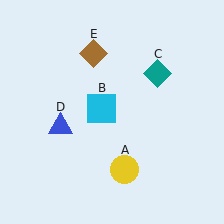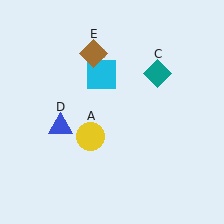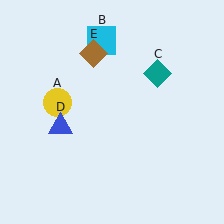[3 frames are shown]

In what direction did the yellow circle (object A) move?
The yellow circle (object A) moved up and to the left.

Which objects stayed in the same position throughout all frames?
Teal diamond (object C) and blue triangle (object D) and brown diamond (object E) remained stationary.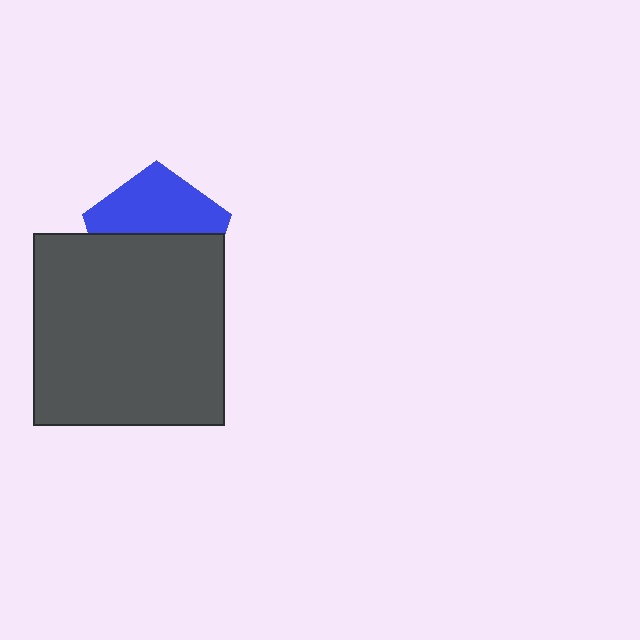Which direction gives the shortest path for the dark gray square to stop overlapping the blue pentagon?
Moving down gives the shortest separation.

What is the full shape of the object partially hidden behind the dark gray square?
The partially hidden object is a blue pentagon.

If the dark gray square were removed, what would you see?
You would see the complete blue pentagon.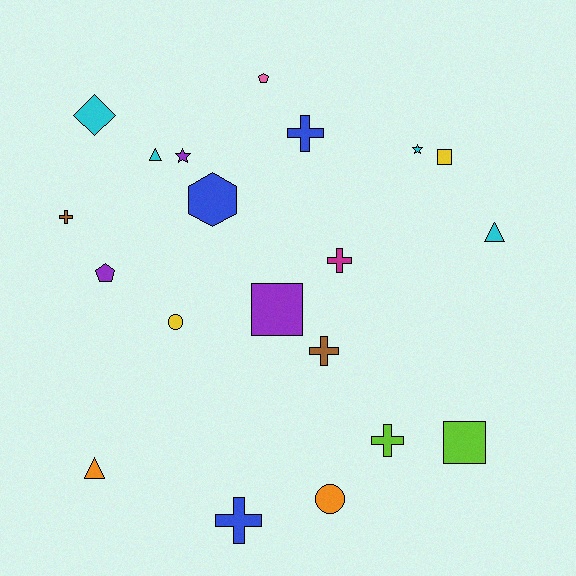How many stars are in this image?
There are 2 stars.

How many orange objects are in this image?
There are 2 orange objects.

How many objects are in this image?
There are 20 objects.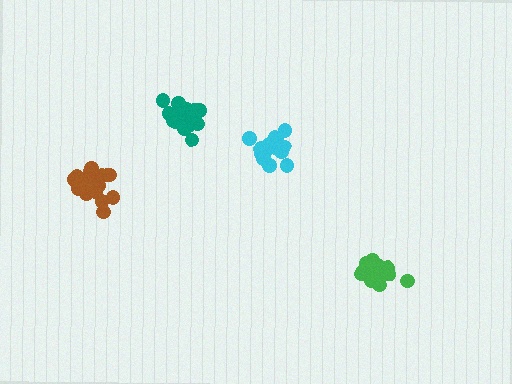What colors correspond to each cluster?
The clusters are colored: cyan, teal, green, brown.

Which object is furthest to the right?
The green cluster is rightmost.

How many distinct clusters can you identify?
There are 4 distinct clusters.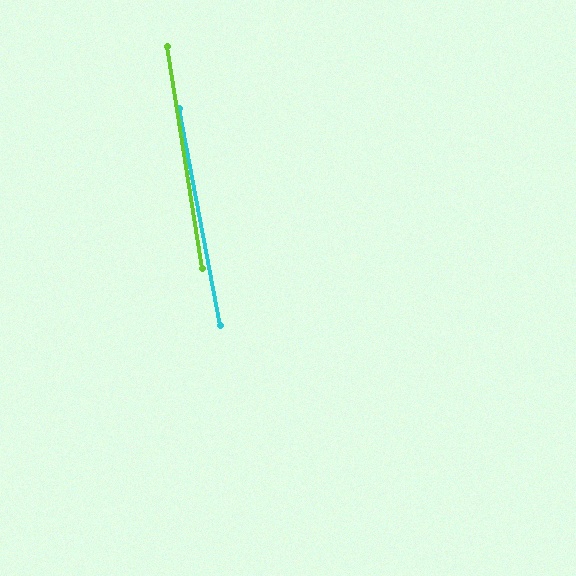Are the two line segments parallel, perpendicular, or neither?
Parallel — their directions differ by only 1.9°.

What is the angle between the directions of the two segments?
Approximately 2 degrees.